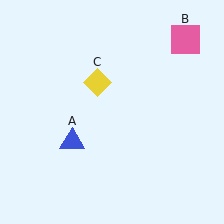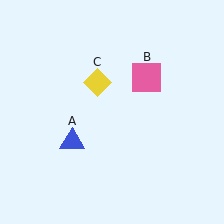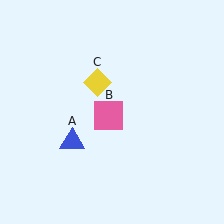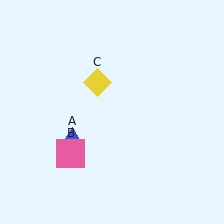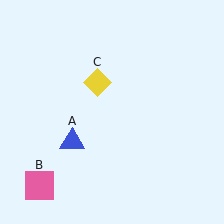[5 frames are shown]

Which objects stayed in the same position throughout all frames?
Blue triangle (object A) and yellow diamond (object C) remained stationary.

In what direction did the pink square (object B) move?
The pink square (object B) moved down and to the left.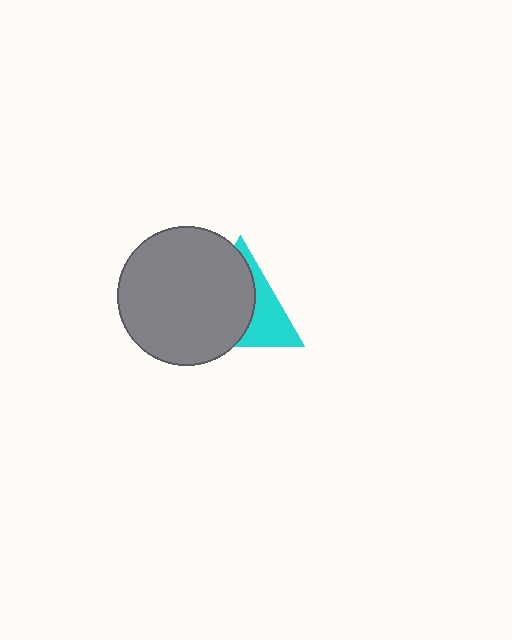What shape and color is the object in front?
The object in front is a gray circle.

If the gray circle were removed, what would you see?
You would see the complete cyan triangle.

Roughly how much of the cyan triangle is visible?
A small part of it is visible (roughly 39%).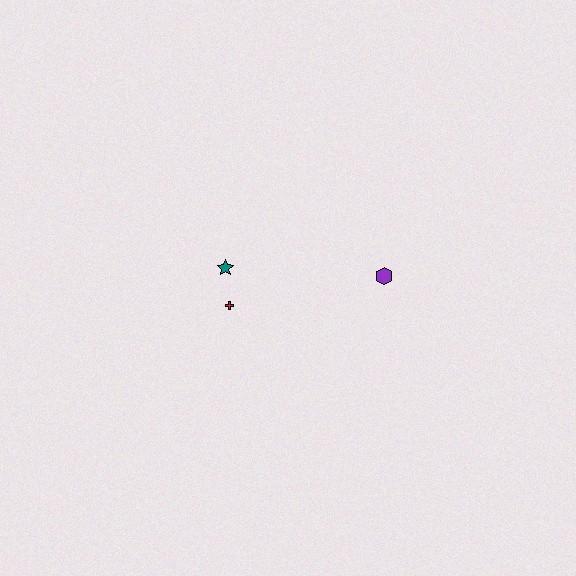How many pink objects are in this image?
There are no pink objects.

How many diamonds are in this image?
There are no diamonds.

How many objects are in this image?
There are 3 objects.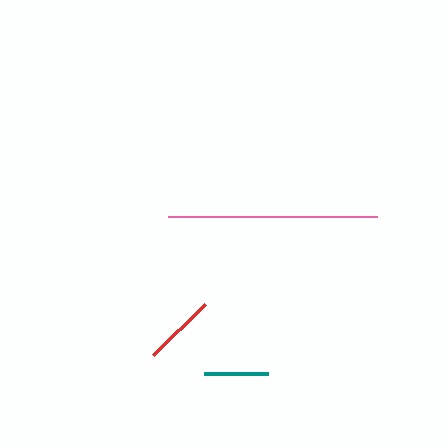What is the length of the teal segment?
The teal segment is approximately 64 pixels long.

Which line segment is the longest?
The pink line is the longest at approximately 209 pixels.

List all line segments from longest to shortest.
From longest to shortest: pink, red, teal.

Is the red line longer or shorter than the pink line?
The pink line is longer than the red line.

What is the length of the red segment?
The red segment is approximately 72 pixels long.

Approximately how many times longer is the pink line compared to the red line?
The pink line is approximately 2.9 times the length of the red line.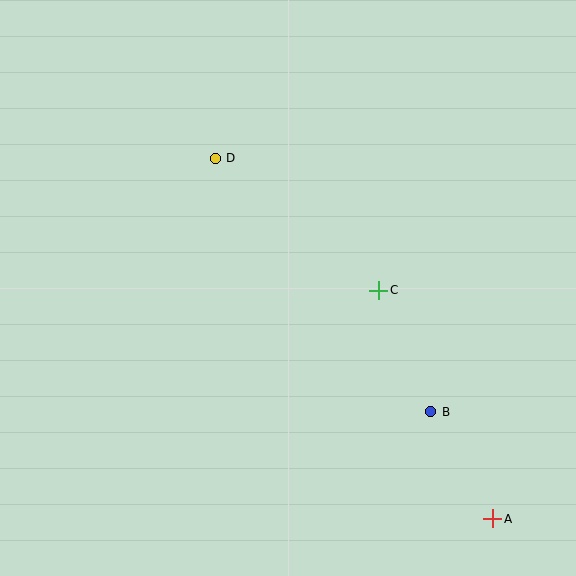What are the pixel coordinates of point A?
Point A is at (493, 519).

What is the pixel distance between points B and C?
The distance between B and C is 132 pixels.